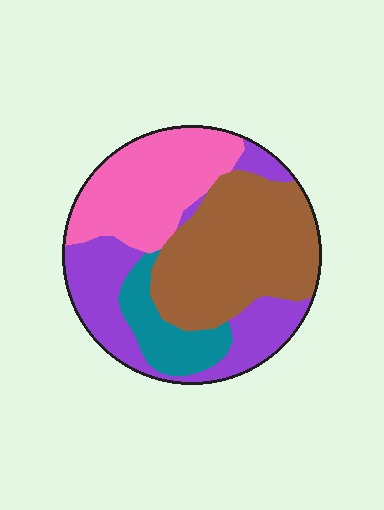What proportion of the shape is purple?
Purple takes up about one quarter (1/4) of the shape.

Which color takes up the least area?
Teal, at roughly 10%.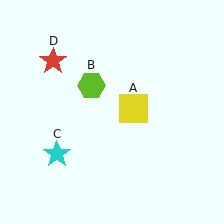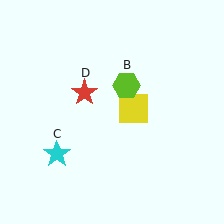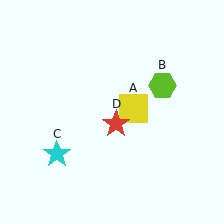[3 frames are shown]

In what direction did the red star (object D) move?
The red star (object D) moved down and to the right.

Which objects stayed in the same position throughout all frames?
Yellow square (object A) and cyan star (object C) remained stationary.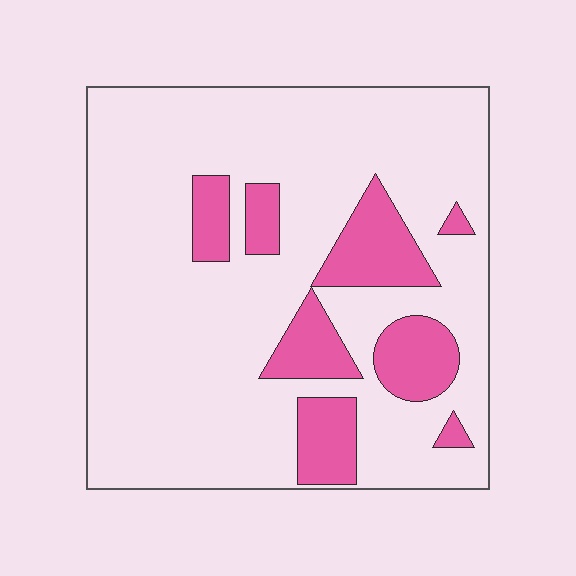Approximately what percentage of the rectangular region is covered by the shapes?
Approximately 20%.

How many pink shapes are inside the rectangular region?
8.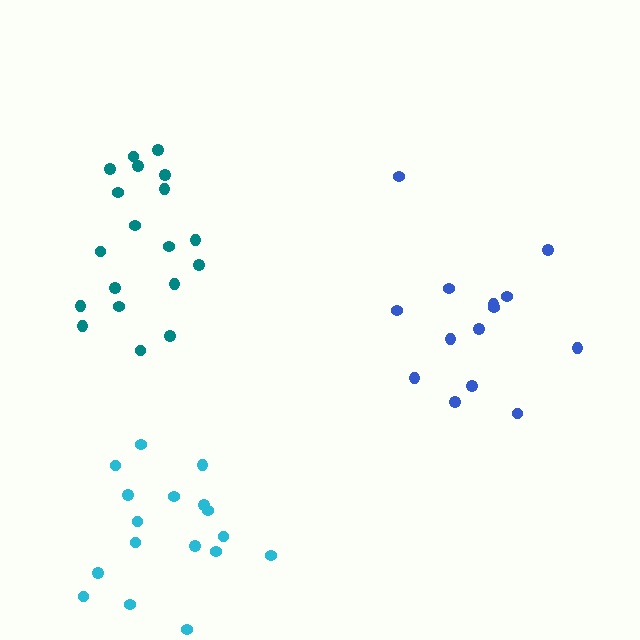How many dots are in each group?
Group 1: 14 dots, Group 2: 17 dots, Group 3: 19 dots (50 total).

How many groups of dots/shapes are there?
There are 3 groups.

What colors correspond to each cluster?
The clusters are colored: blue, cyan, teal.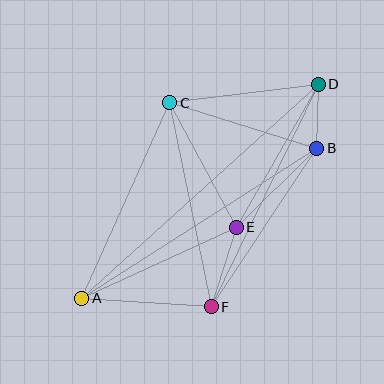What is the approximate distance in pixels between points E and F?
The distance between E and F is approximately 83 pixels.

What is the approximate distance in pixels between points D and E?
The distance between D and E is approximately 165 pixels.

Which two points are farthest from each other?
Points A and D are farthest from each other.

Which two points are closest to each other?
Points B and D are closest to each other.